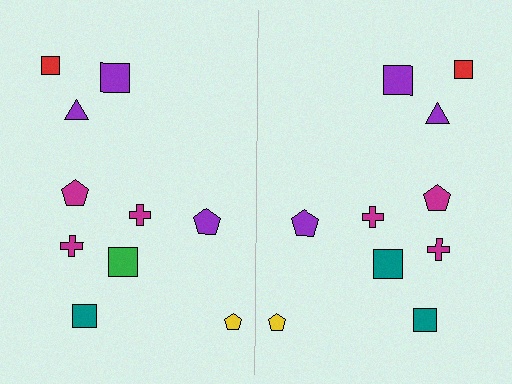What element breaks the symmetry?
The teal square on the right side breaks the symmetry — its mirror counterpart is green.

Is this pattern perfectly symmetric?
No, the pattern is not perfectly symmetric. The teal square on the right side breaks the symmetry — its mirror counterpart is green.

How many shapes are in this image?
There are 20 shapes in this image.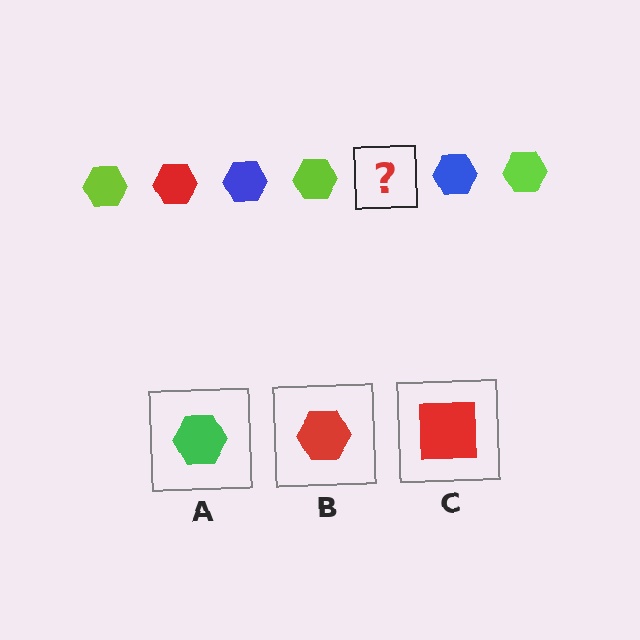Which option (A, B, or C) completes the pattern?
B.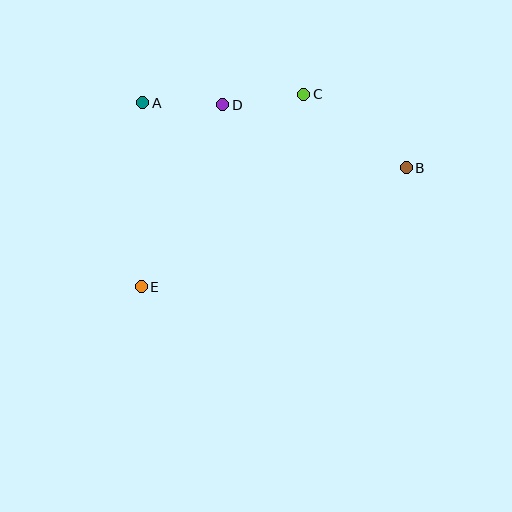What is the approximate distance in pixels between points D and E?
The distance between D and E is approximately 199 pixels.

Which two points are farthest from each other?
Points B and E are farthest from each other.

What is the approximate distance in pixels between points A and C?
The distance between A and C is approximately 161 pixels.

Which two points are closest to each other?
Points A and D are closest to each other.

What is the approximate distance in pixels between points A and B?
The distance between A and B is approximately 271 pixels.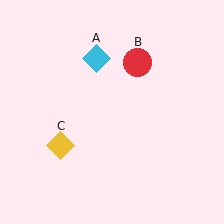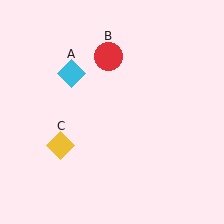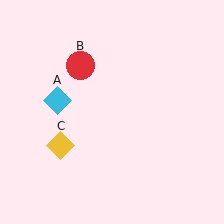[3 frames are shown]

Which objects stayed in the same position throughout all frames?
Yellow diamond (object C) remained stationary.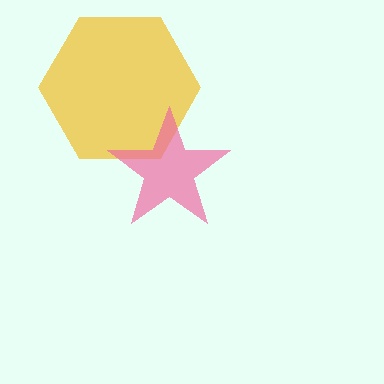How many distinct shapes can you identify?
There are 2 distinct shapes: a yellow hexagon, a pink star.